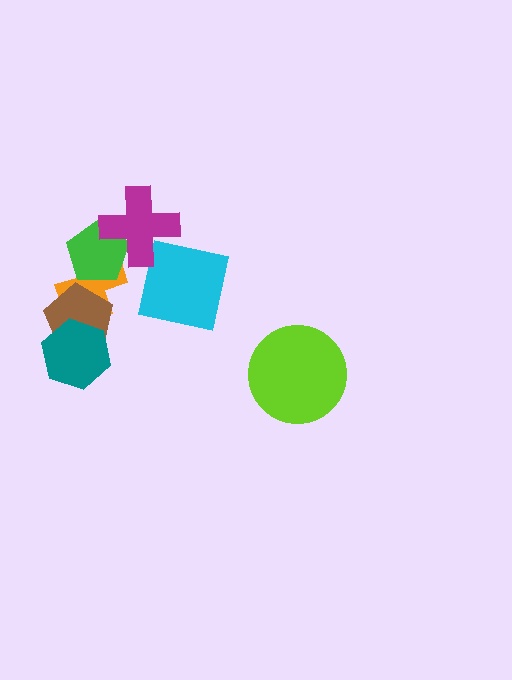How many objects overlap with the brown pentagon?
2 objects overlap with the brown pentagon.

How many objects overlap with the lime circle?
0 objects overlap with the lime circle.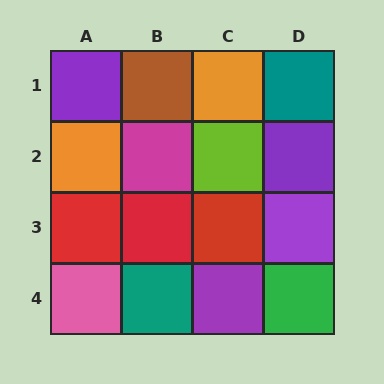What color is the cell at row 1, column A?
Purple.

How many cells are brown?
1 cell is brown.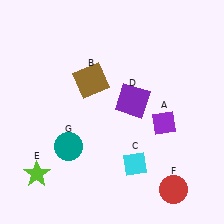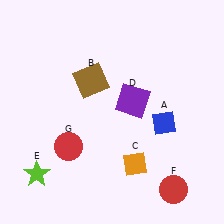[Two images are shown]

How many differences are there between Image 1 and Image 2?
There are 3 differences between the two images.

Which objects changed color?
A changed from purple to blue. C changed from cyan to orange. G changed from teal to red.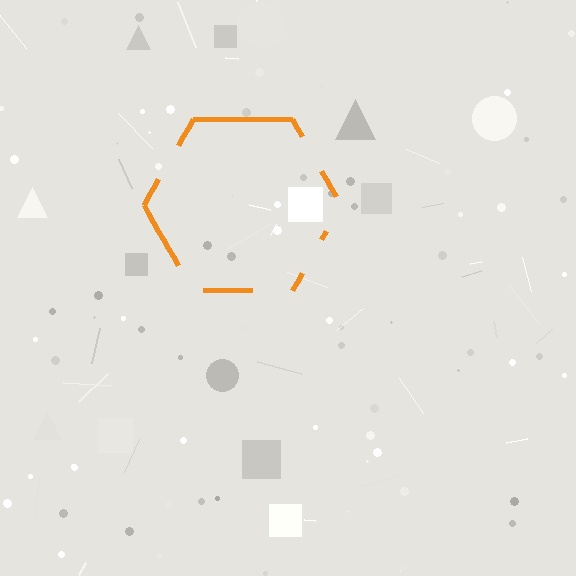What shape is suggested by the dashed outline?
The dashed outline suggests a hexagon.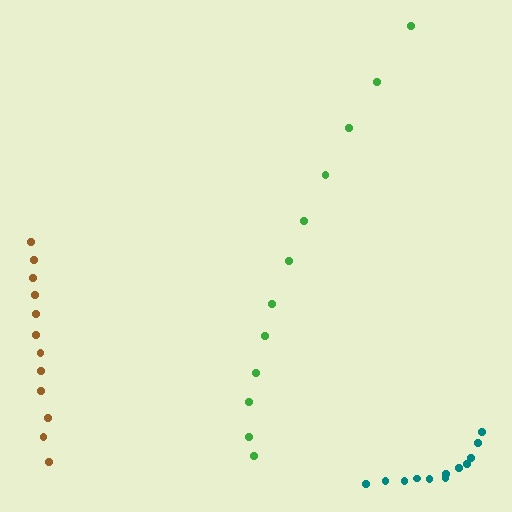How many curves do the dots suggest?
There are 3 distinct paths.